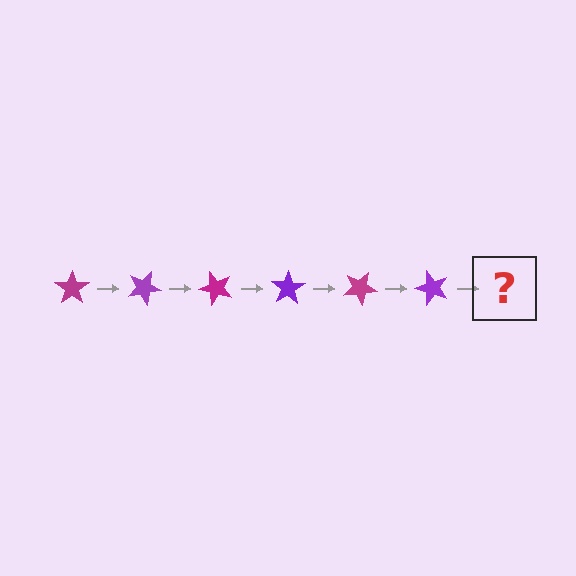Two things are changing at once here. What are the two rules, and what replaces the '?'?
The two rules are that it rotates 25 degrees each step and the color cycles through magenta and purple. The '?' should be a magenta star, rotated 150 degrees from the start.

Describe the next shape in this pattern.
It should be a magenta star, rotated 150 degrees from the start.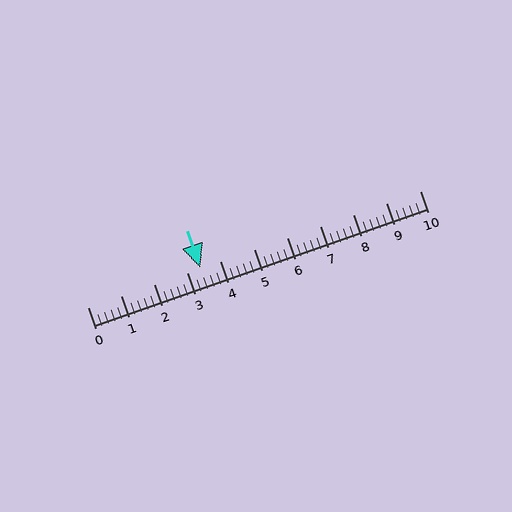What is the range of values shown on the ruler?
The ruler shows values from 0 to 10.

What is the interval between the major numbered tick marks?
The major tick marks are spaced 1 units apart.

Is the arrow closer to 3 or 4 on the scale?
The arrow is closer to 3.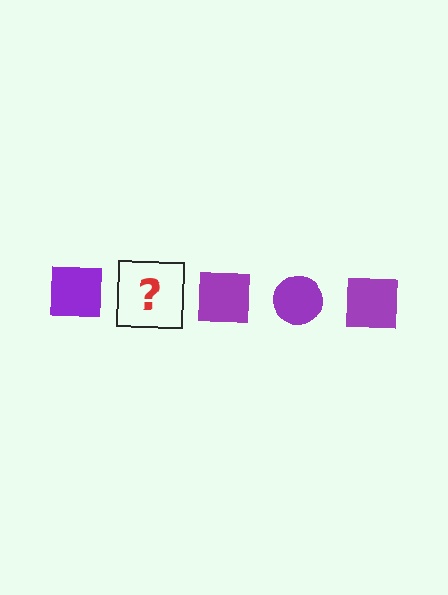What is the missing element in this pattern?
The missing element is a purple circle.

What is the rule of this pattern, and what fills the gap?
The rule is that the pattern cycles through square, circle shapes in purple. The gap should be filled with a purple circle.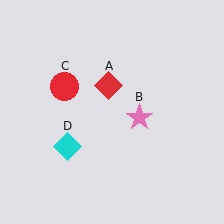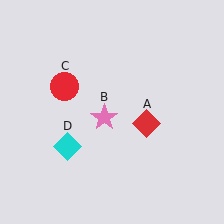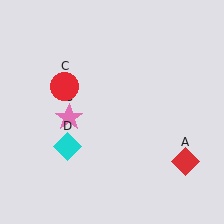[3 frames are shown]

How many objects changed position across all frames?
2 objects changed position: red diamond (object A), pink star (object B).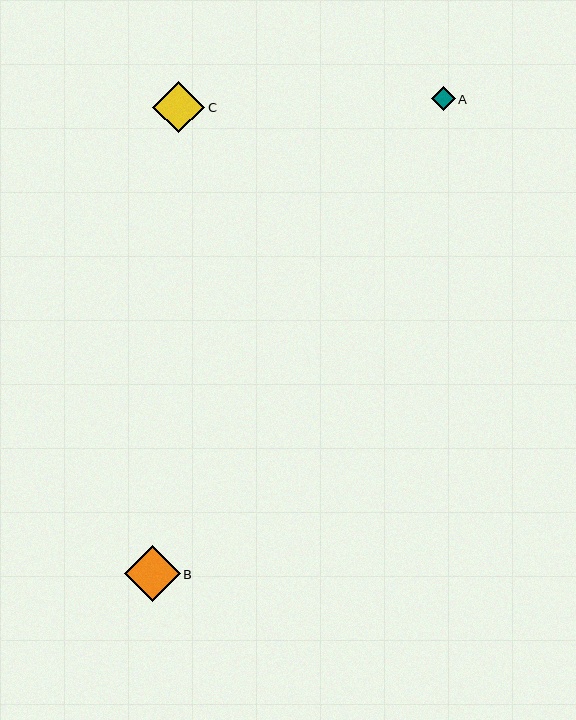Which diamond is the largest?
Diamond B is the largest with a size of approximately 56 pixels.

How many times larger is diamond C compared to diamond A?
Diamond C is approximately 2.2 times the size of diamond A.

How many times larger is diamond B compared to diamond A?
Diamond B is approximately 2.3 times the size of diamond A.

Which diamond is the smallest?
Diamond A is the smallest with a size of approximately 24 pixels.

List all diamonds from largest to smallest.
From largest to smallest: B, C, A.